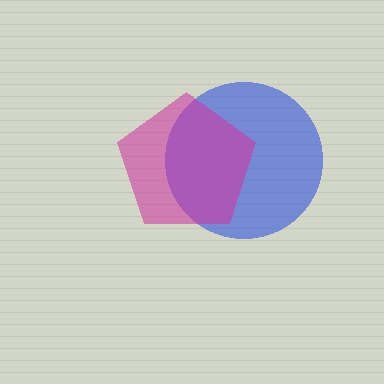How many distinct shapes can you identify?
There are 2 distinct shapes: a blue circle, a magenta pentagon.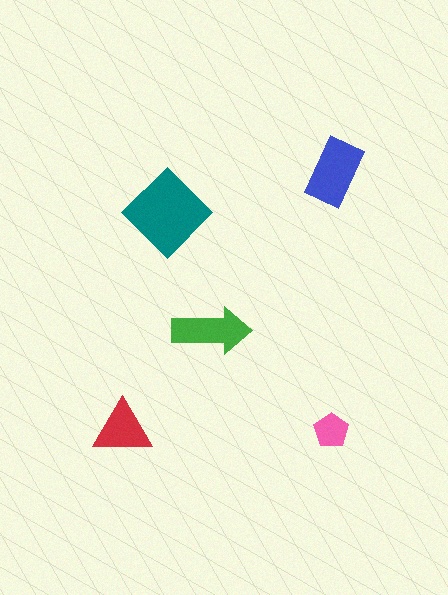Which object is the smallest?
The pink pentagon.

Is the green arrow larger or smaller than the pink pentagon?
Larger.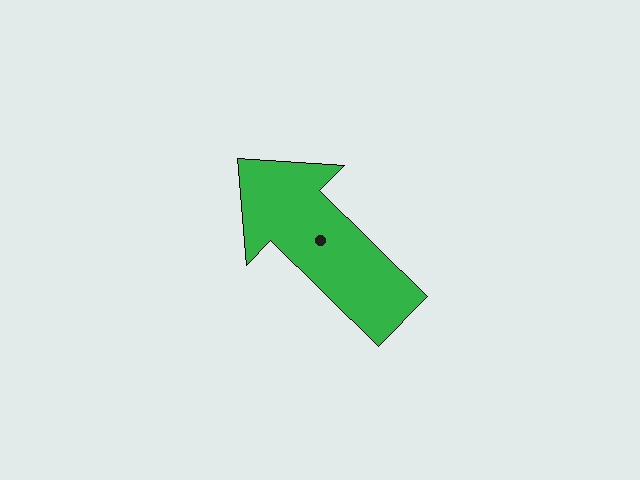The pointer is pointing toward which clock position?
Roughly 10 o'clock.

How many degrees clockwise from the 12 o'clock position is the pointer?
Approximately 315 degrees.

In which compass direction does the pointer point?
Northwest.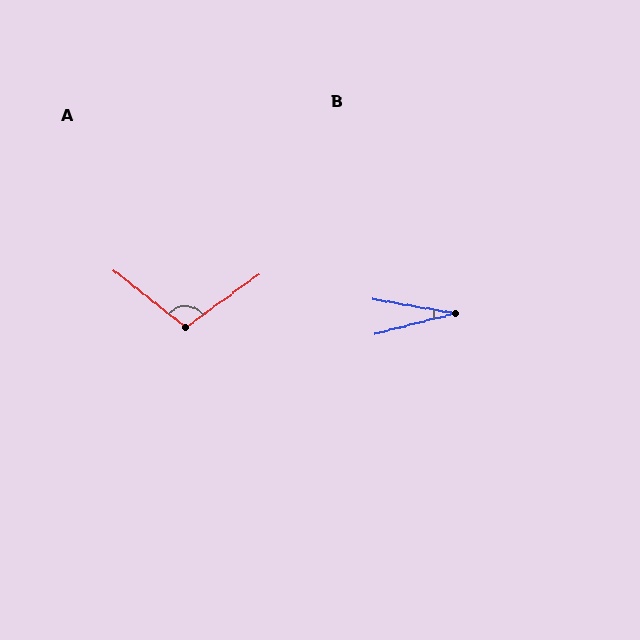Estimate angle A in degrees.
Approximately 106 degrees.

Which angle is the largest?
A, at approximately 106 degrees.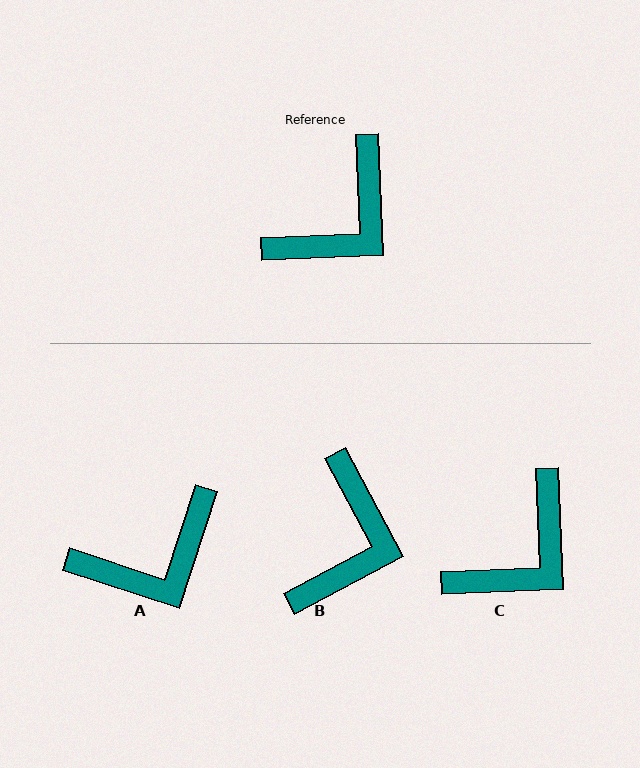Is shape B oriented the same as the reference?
No, it is off by about 26 degrees.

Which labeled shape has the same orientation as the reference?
C.